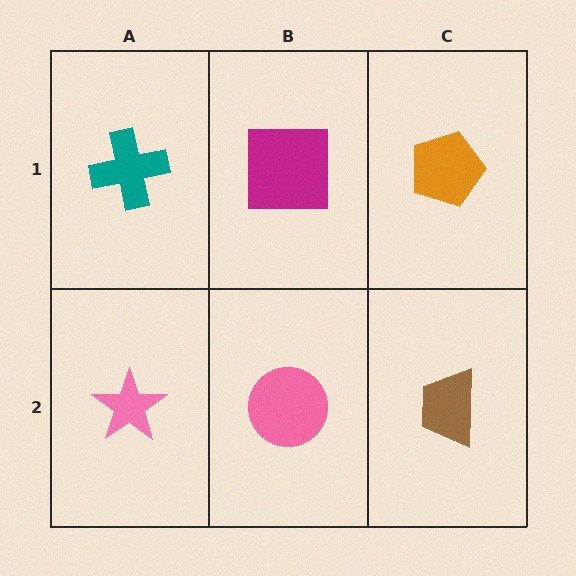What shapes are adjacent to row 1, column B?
A pink circle (row 2, column B), a teal cross (row 1, column A), an orange pentagon (row 1, column C).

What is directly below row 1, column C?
A brown trapezoid.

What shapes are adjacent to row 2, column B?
A magenta square (row 1, column B), a pink star (row 2, column A), a brown trapezoid (row 2, column C).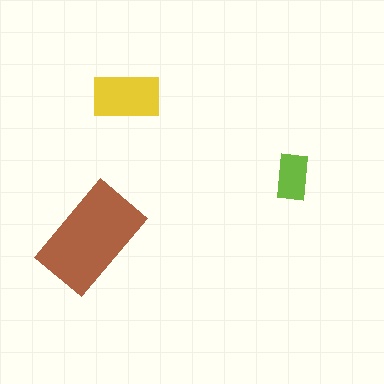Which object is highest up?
The yellow rectangle is topmost.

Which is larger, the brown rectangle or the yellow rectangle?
The brown one.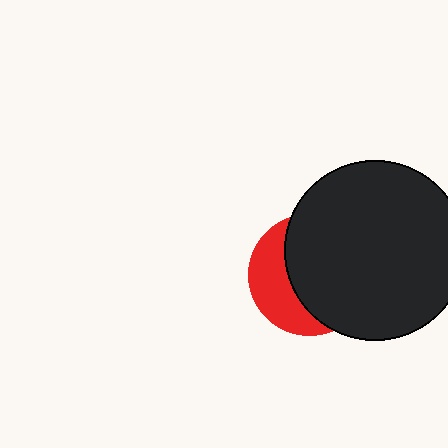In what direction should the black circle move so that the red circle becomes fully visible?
The black circle should move right. That is the shortest direction to clear the overlap and leave the red circle fully visible.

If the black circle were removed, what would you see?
You would see the complete red circle.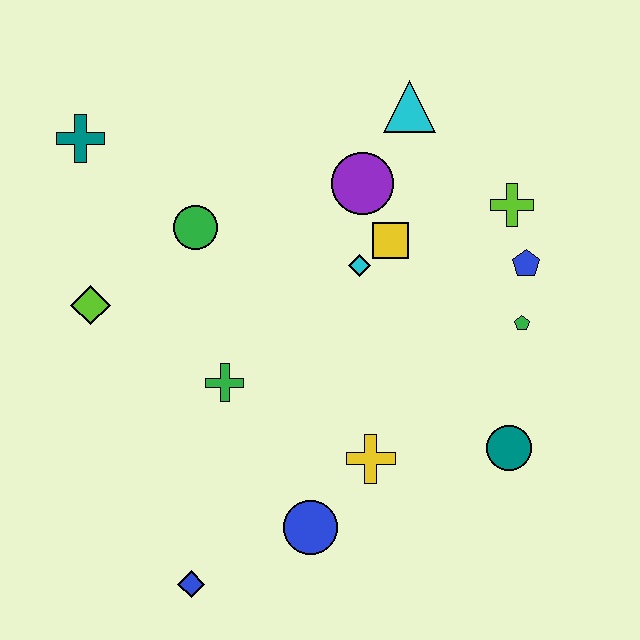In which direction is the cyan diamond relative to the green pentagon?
The cyan diamond is to the left of the green pentagon.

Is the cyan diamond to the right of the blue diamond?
Yes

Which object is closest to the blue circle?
The yellow cross is closest to the blue circle.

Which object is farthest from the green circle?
The teal circle is farthest from the green circle.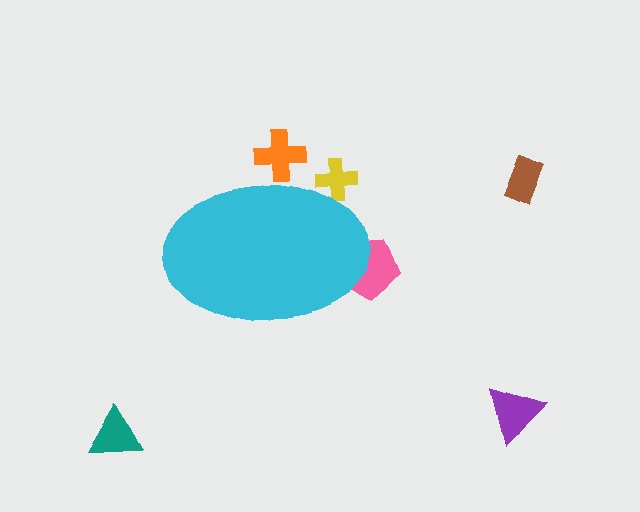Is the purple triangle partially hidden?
No, the purple triangle is fully visible.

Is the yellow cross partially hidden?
Yes, the yellow cross is partially hidden behind the cyan ellipse.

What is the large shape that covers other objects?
A cyan ellipse.